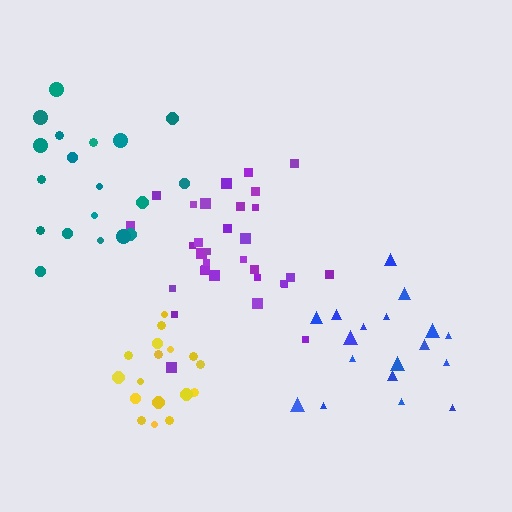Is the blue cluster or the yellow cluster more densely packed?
Yellow.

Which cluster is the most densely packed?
Yellow.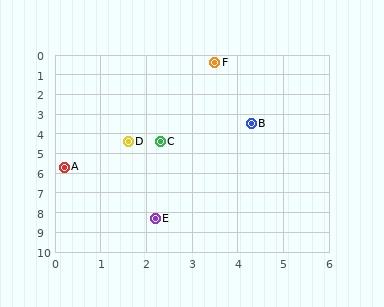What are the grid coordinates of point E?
Point E is at approximately (2.2, 8.3).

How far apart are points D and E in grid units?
Points D and E are about 3.9 grid units apart.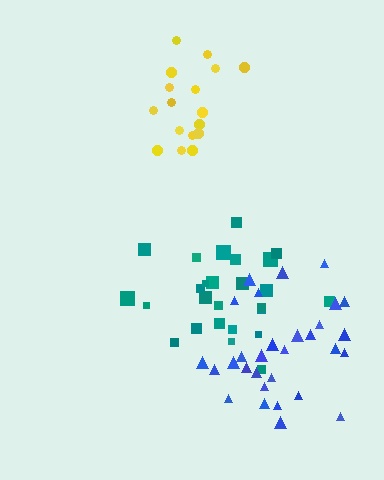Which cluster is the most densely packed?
Teal.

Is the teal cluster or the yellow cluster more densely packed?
Teal.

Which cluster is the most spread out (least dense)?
Yellow.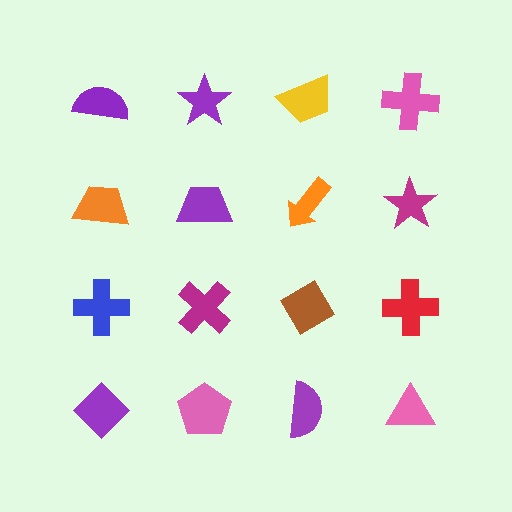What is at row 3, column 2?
A magenta cross.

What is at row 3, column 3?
A brown diamond.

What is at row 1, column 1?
A purple semicircle.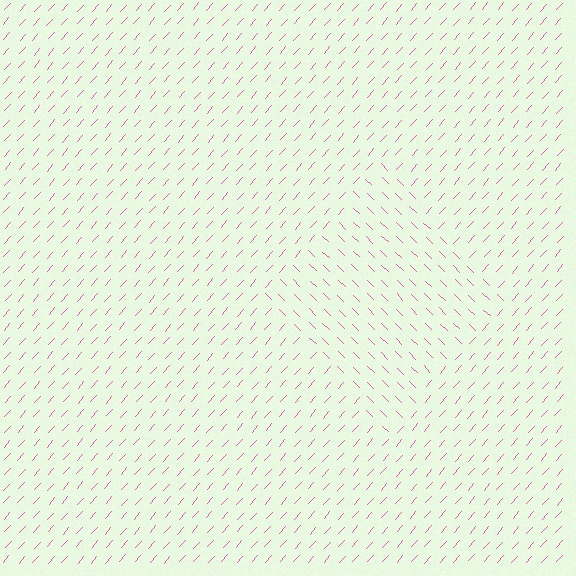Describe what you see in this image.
The image is filled with small pink line segments. A diamond region in the image has lines oriented differently from the surrounding lines, creating a visible texture boundary.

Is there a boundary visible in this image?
Yes, there is a texture boundary formed by a change in line orientation.